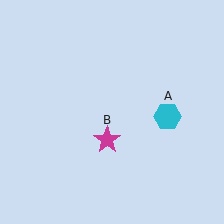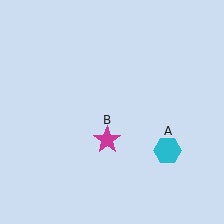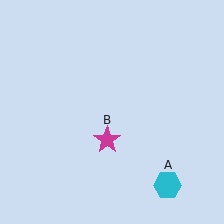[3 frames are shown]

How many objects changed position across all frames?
1 object changed position: cyan hexagon (object A).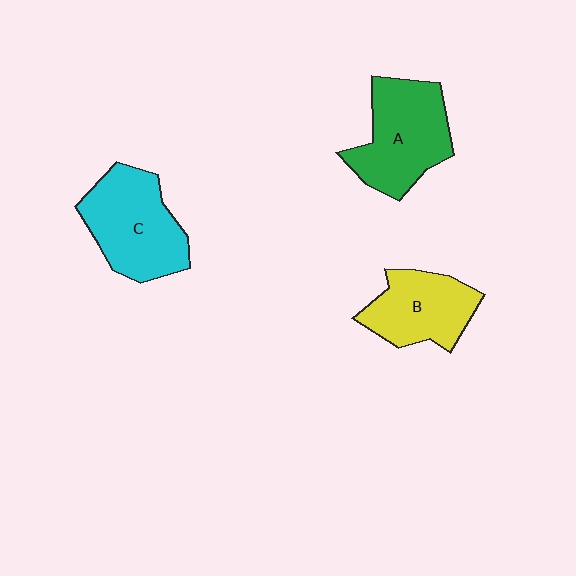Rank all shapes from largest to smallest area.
From largest to smallest: C (cyan), A (green), B (yellow).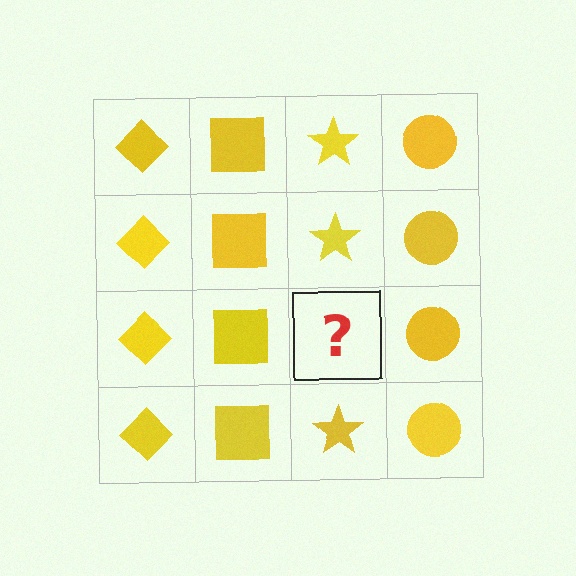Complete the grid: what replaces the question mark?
The question mark should be replaced with a yellow star.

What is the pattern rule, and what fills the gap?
The rule is that each column has a consistent shape. The gap should be filled with a yellow star.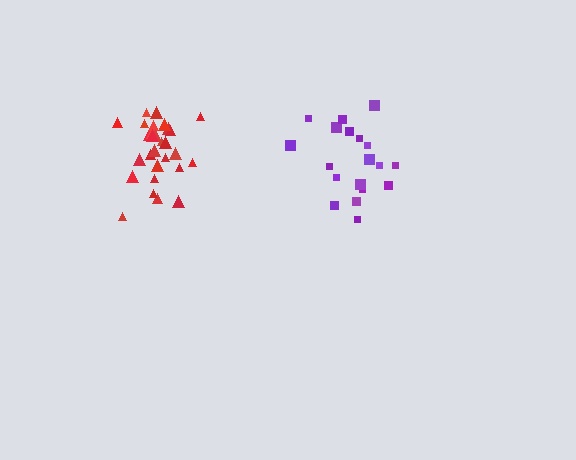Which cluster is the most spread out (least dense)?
Purple.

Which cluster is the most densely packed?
Red.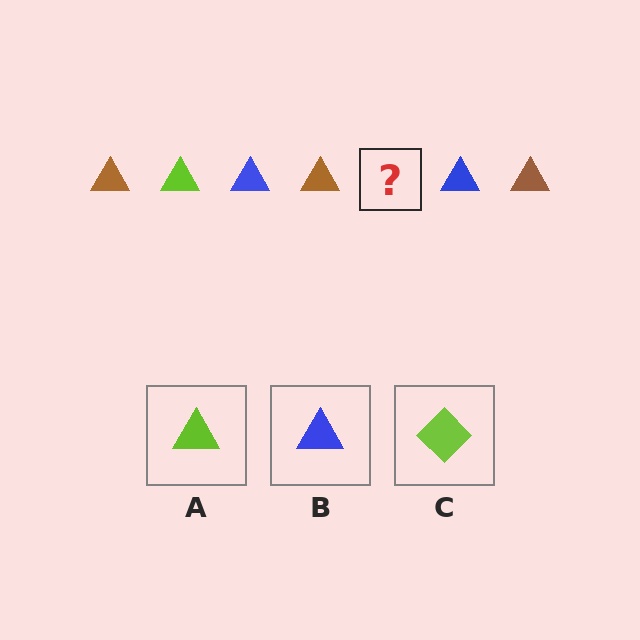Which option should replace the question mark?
Option A.